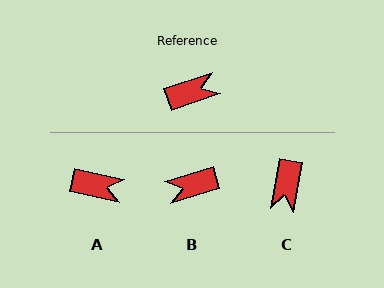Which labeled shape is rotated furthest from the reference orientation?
B, about 178 degrees away.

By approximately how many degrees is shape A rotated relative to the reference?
Approximately 31 degrees clockwise.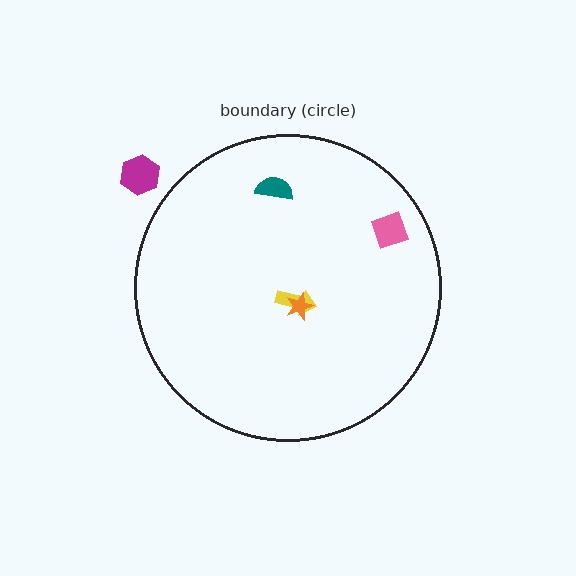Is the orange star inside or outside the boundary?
Inside.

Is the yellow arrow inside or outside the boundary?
Inside.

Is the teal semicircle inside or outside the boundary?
Inside.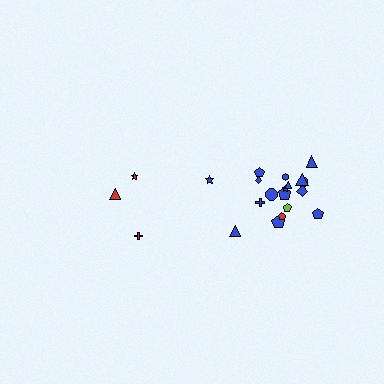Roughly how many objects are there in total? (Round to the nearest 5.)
Roughly 20 objects in total.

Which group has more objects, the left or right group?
The right group.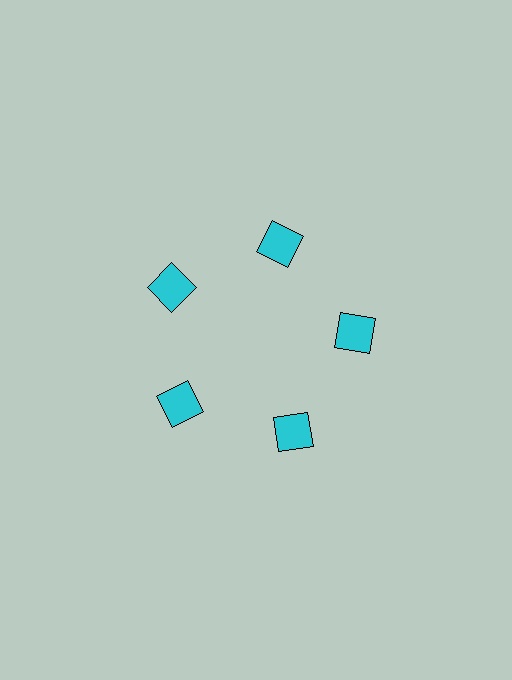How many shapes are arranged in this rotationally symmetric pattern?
There are 5 shapes, arranged in 5 groups of 1.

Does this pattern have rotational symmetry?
Yes, this pattern has 5-fold rotational symmetry. It looks the same after rotating 72 degrees around the center.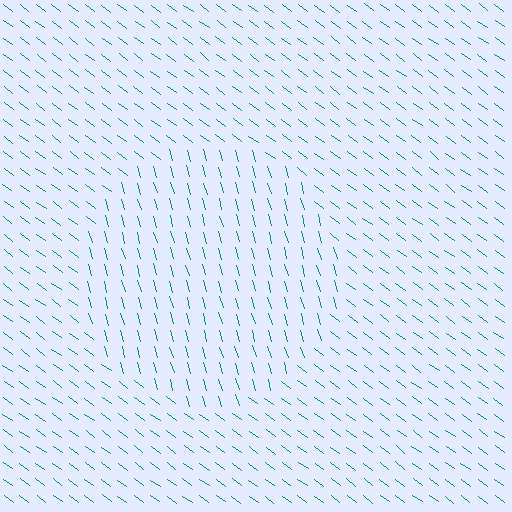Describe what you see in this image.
The image is filled with small teal line segments. A circle region in the image has lines oriented differently from the surrounding lines, creating a visible texture boundary.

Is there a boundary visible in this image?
Yes, there is a texture boundary formed by a change in line orientation.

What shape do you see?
I see a circle.